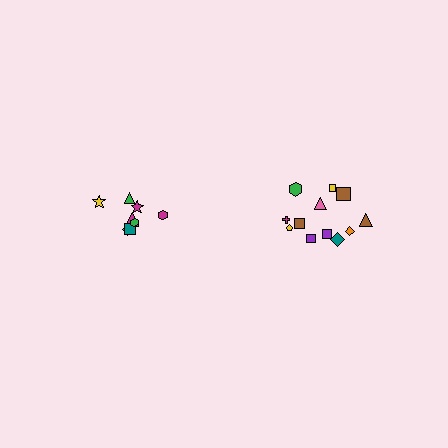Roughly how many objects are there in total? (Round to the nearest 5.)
Roughly 20 objects in total.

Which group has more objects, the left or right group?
The right group.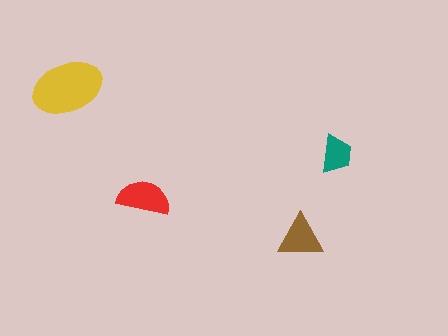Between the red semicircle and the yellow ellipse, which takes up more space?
The yellow ellipse.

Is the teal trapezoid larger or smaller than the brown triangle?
Smaller.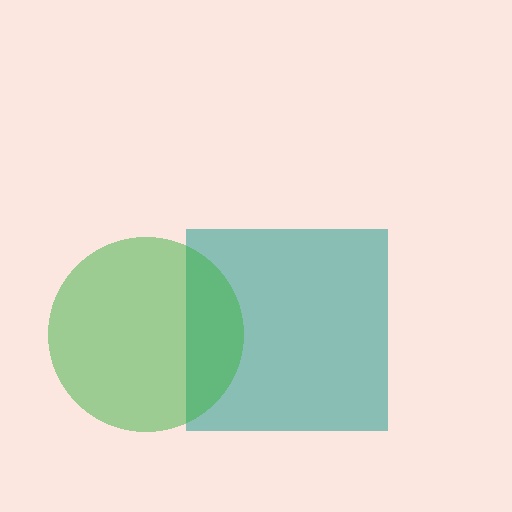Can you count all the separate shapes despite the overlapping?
Yes, there are 2 separate shapes.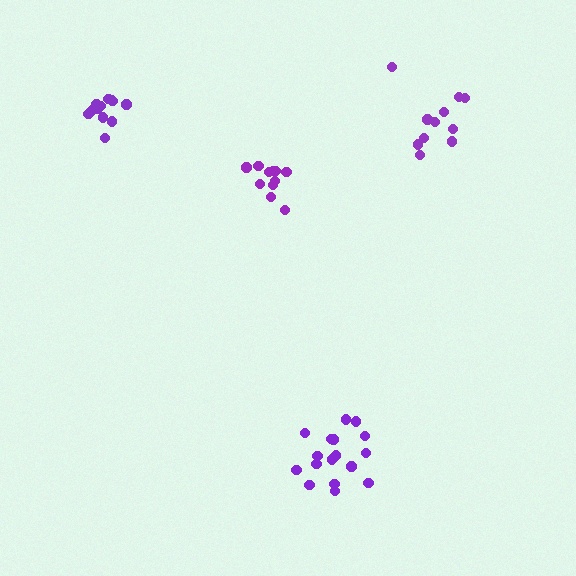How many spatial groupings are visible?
There are 4 spatial groupings.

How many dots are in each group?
Group 1: 12 dots, Group 2: 17 dots, Group 3: 11 dots, Group 4: 11 dots (51 total).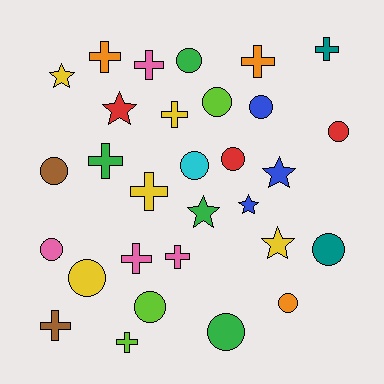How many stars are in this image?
There are 6 stars.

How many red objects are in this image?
There are 3 red objects.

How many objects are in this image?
There are 30 objects.